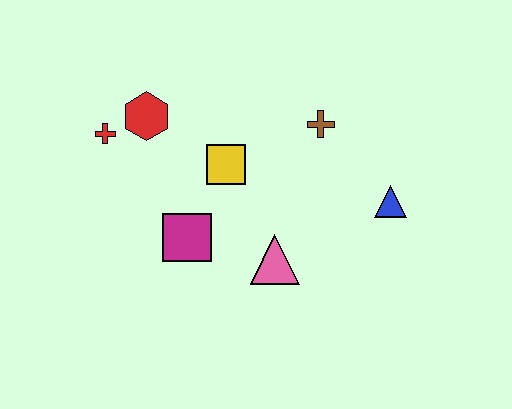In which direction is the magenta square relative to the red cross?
The magenta square is below the red cross.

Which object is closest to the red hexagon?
The red cross is closest to the red hexagon.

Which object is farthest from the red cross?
The blue triangle is farthest from the red cross.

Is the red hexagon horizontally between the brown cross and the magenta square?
No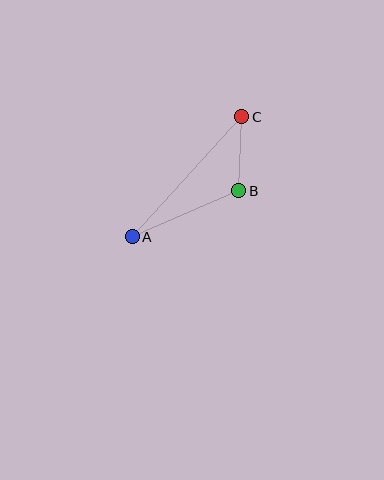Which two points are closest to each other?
Points B and C are closest to each other.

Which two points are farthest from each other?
Points A and C are farthest from each other.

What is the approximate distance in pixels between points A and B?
The distance between A and B is approximately 116 pixels.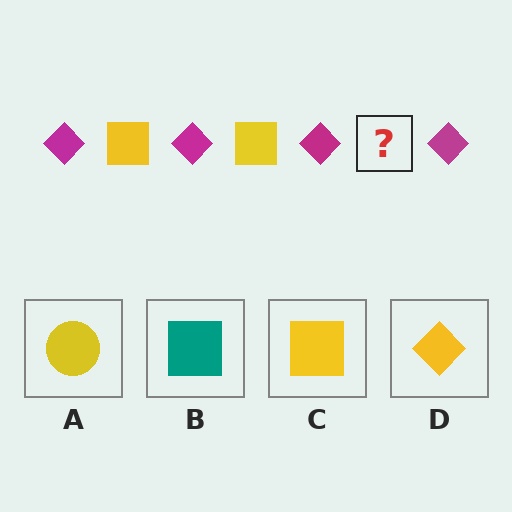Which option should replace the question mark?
Option C.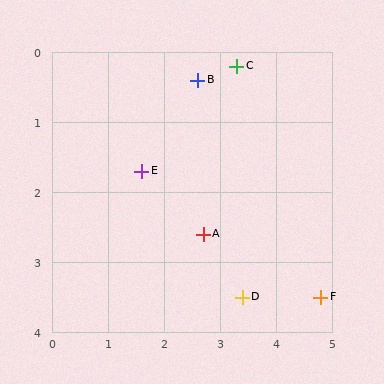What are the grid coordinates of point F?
Point F is at approximately (4.8, 3.5).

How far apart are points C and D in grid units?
Points C and D are about 3.3 grid units apart.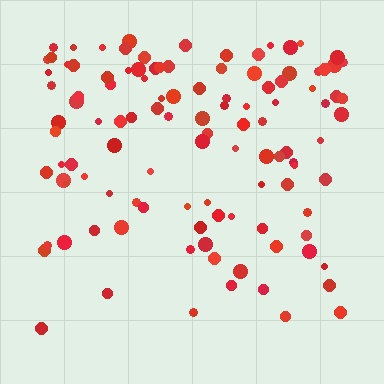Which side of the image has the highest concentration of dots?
The top.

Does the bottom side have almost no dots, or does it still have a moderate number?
Still a moderate number, just noticeably fewer than the top.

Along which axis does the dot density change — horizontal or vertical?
Vertical.